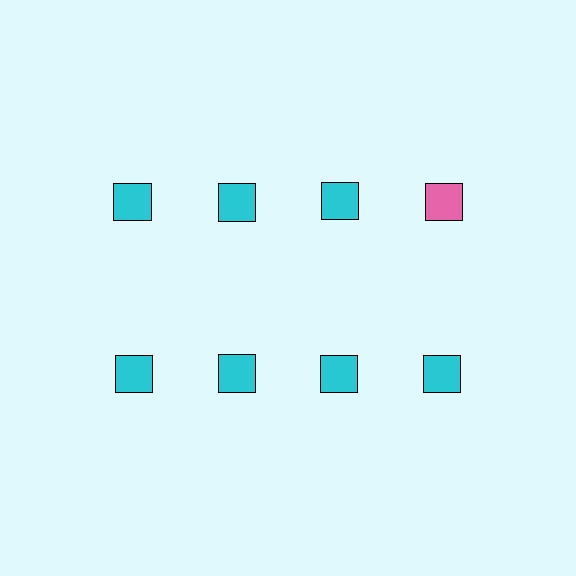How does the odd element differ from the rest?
It has a different color: pink instead of cyan.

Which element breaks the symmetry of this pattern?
The pink square in the top row, second from right column breaks the symmetry. All other shapes are cyan squares.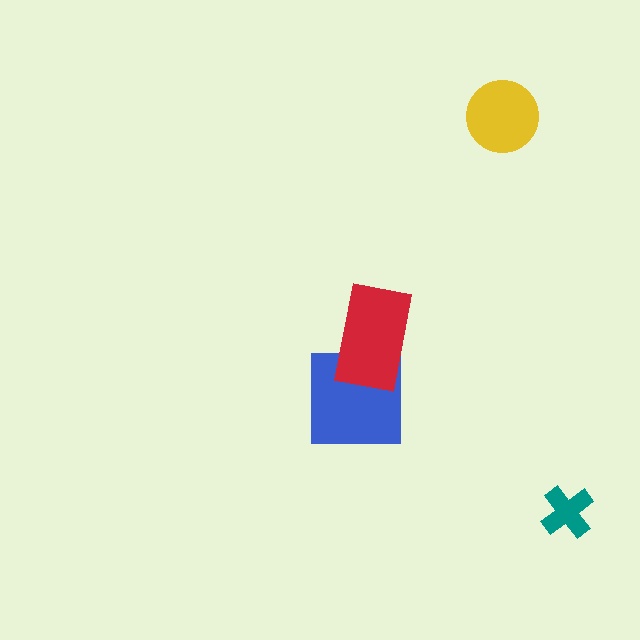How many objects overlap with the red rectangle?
1 object overlaps with the red rectangle.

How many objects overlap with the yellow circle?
0 objects overlap with the yellow circle.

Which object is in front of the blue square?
The red rectangle is in front of the blue square.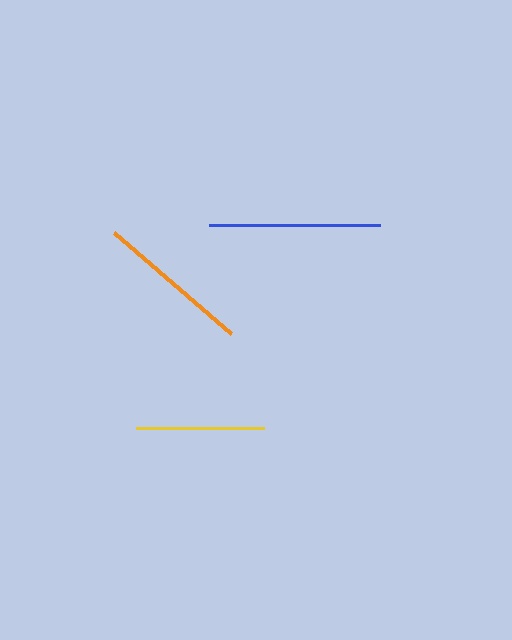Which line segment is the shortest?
The yellow line is the shortest at approximately 128 pixels.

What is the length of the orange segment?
The orange segment is approximately 155 pixels long.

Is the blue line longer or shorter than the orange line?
The blue line is longer than the orange line.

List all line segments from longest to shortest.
From longest to shortest: blue, orange, yellow.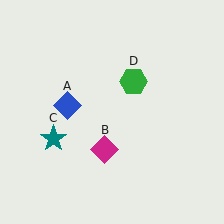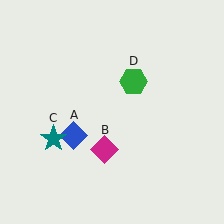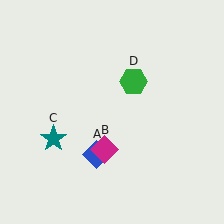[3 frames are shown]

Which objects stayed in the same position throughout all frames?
Magenta diamond (object B) and teal star (object C) and green hexagon (object D) remained stationary.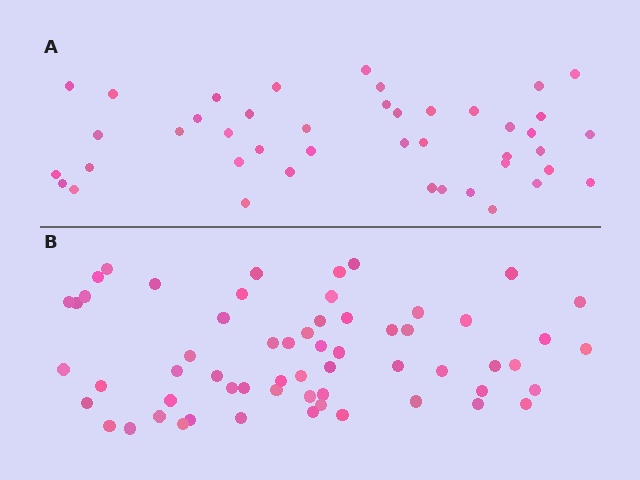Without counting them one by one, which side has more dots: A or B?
Region B (the bottom region) has more dots.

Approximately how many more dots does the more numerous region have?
Region B has approximately 15 more dots than region A.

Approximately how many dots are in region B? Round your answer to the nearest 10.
About 60 dots.